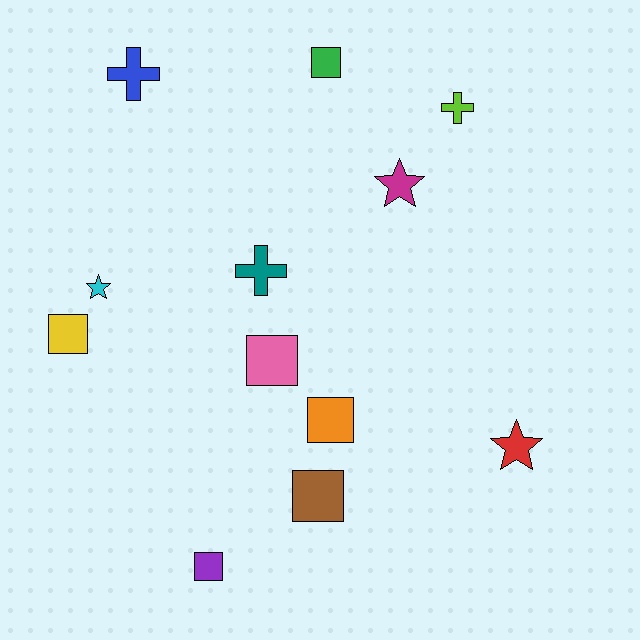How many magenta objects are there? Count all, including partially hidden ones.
There is 1 magenta object.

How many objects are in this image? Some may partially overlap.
There are 12 objects.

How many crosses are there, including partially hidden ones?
There are 3 crosses.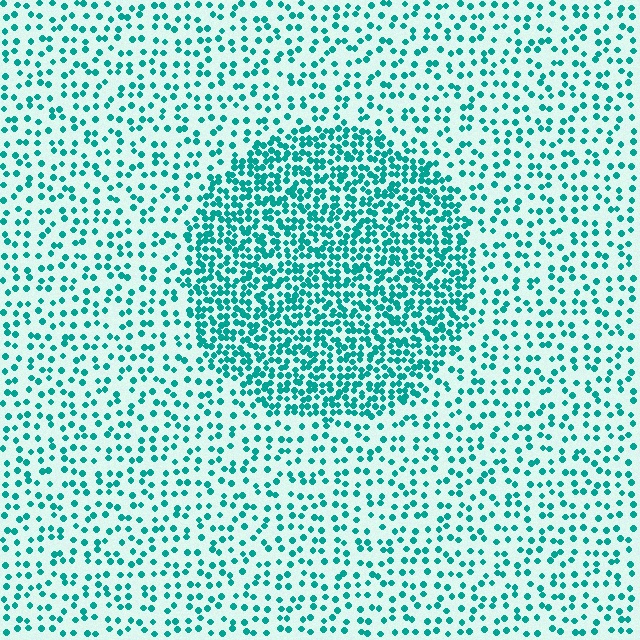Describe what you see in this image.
The image contains small teal elements arranged at two different densities. A circle-shaped region is visible where the elements are more densely packed than the surrounding area.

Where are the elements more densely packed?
The elements are more densely packed inside the circle boundary.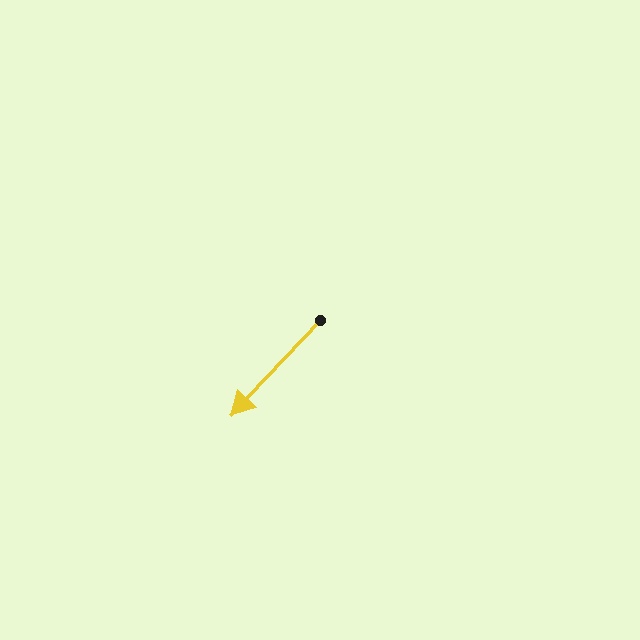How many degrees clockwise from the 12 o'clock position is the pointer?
Approximately 223 degrees.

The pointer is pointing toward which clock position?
Roughly 7 o'clock.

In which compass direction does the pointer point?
Southwest.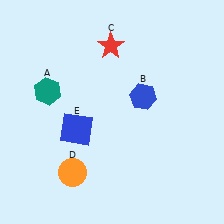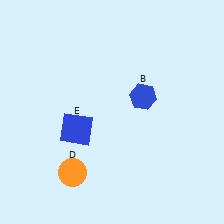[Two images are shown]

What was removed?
The teal hexagon (A), the red star (C) were removed in Image 2.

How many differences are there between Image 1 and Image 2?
There are 2 differences between the two images.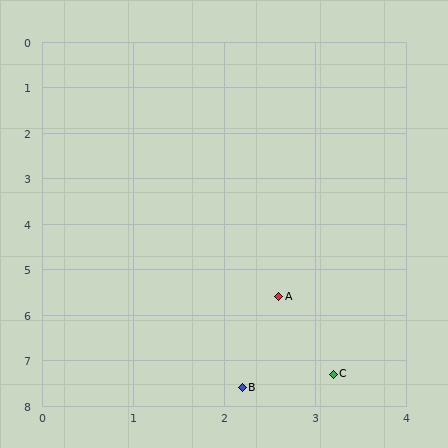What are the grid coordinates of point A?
Point A is at approximately (2.6, 5.6).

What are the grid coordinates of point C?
Point C is at approximately (3.2, 7.3).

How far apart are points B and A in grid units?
Points B and A are about 2.0 grid units apart.